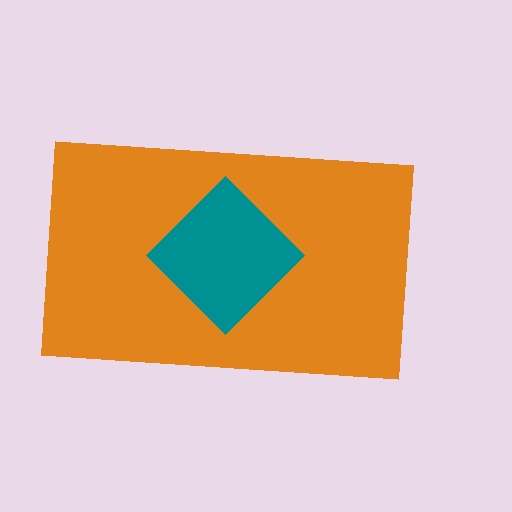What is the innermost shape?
The teal diamond.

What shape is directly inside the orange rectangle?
The teal diamond.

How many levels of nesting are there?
2.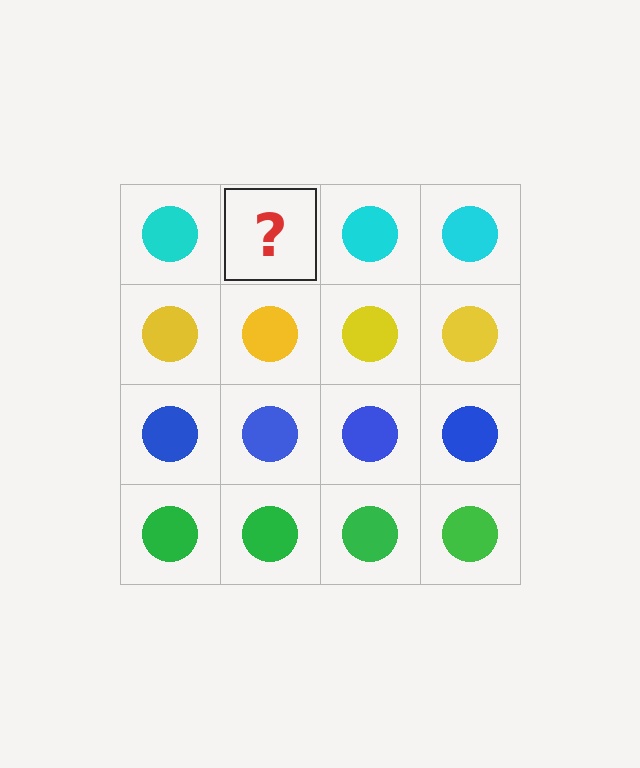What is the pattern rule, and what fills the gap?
The rule is that each row has a consistent color. The gap should be filled with a cyan circle.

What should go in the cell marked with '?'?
The missing cell should contain a cyan circle.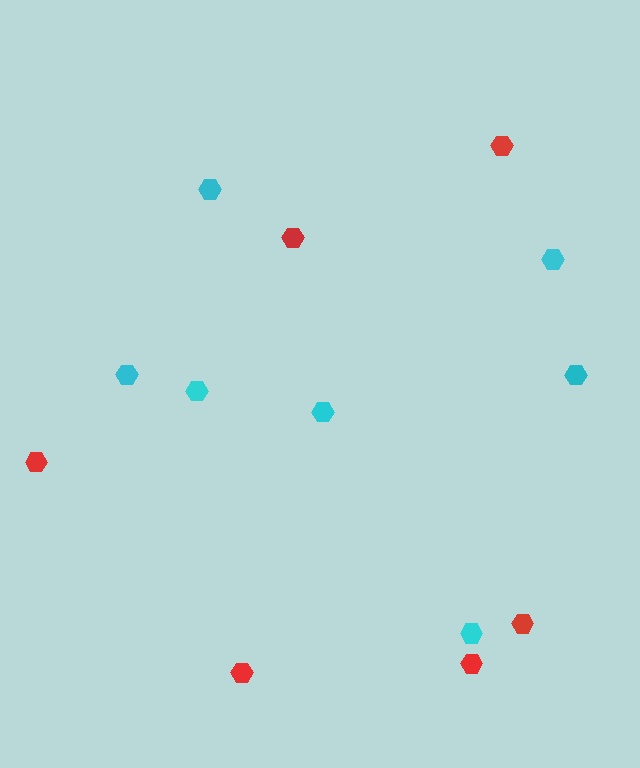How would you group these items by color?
There are 2 groups: one group of red hexagons (6) and one group of cyan hexagons (7).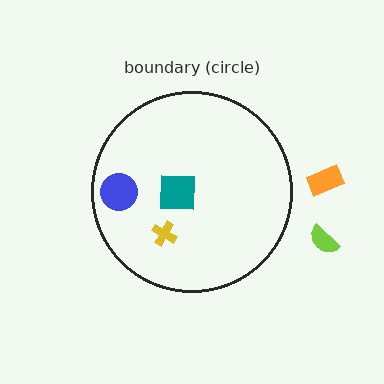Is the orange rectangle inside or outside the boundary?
Outside.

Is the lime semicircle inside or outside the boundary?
Outside.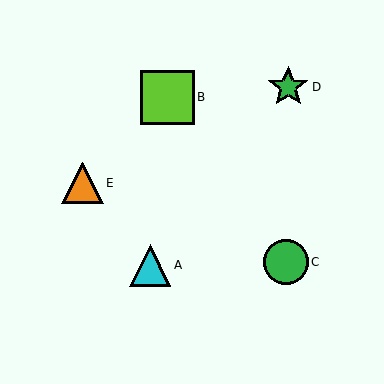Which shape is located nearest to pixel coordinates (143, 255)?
The cyan triangle (labeled A) at (150, 265) is nearest to that location.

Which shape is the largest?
The lime square (labeled B) is the largest.